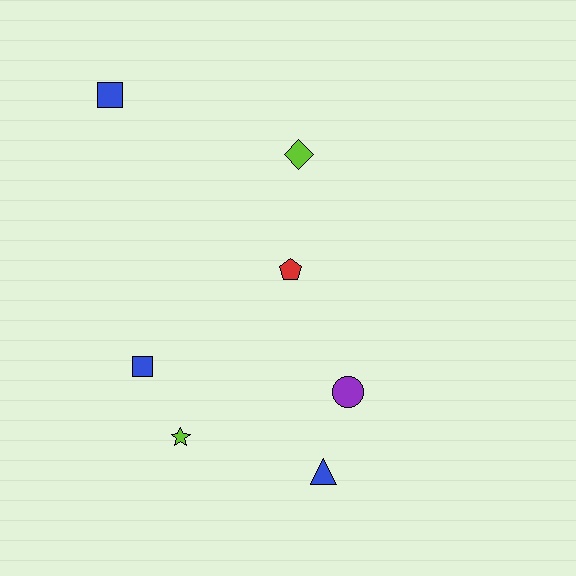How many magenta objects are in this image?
There are no magenta objects.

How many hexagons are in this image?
There are no hexagons.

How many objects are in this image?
There are 7 objects.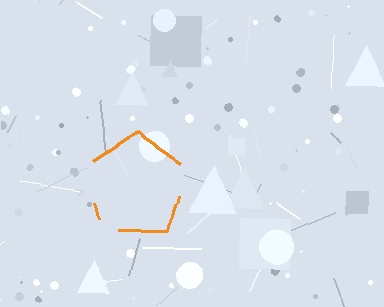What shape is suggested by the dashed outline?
The dashed outline suggests a pentagon.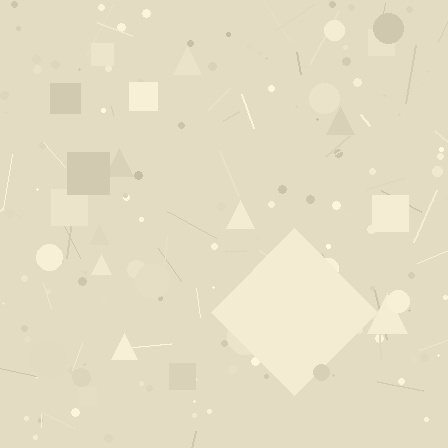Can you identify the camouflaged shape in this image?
The camouflaged shape is a diamond.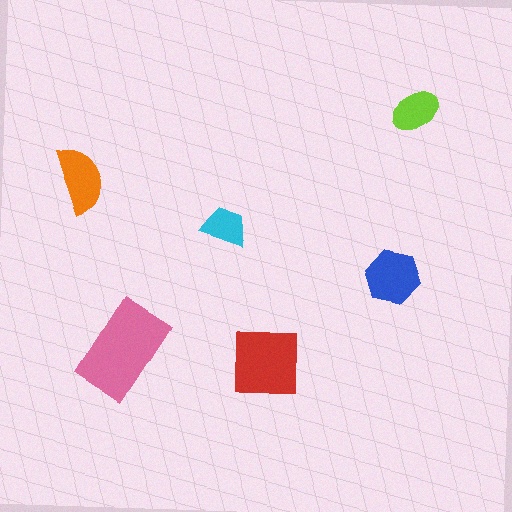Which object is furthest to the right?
The lime ellipse is rightmost.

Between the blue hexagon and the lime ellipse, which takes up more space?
The blue hexagon.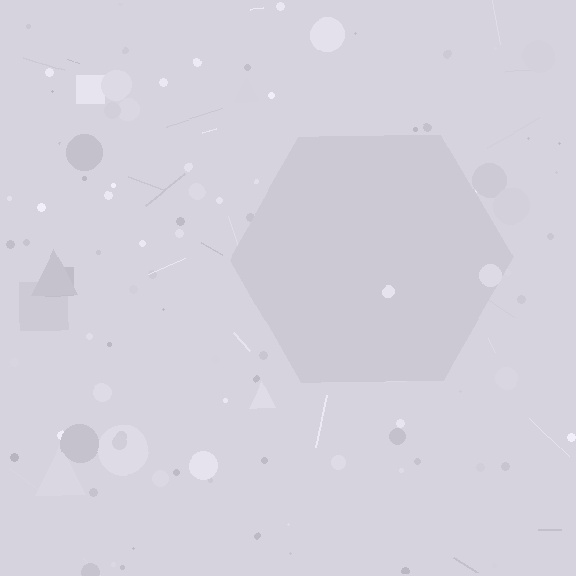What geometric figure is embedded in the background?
A hexagon is embedded in the background.